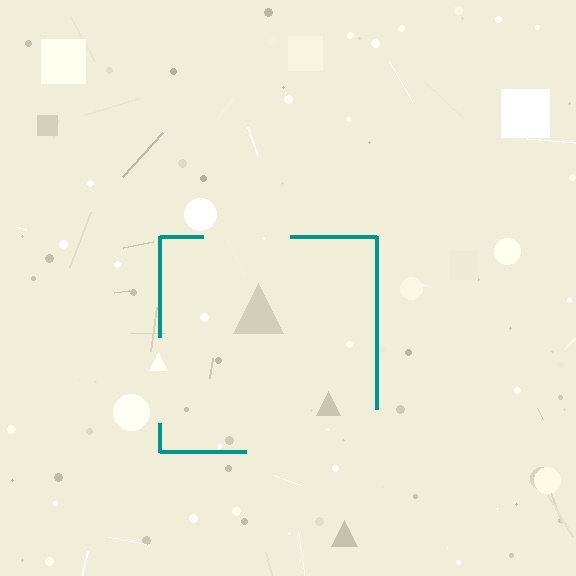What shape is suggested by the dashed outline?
The dashed outline suggests a square.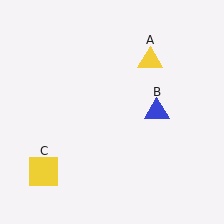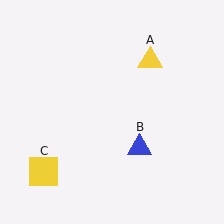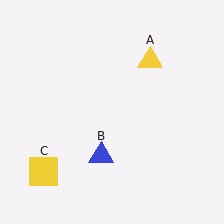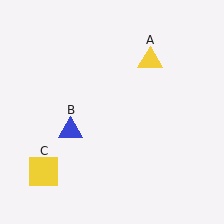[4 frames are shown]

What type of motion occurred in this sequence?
The blue triangle (object B) rotated clockwise around the center of the scene.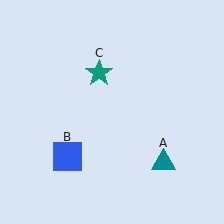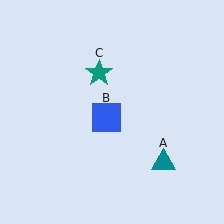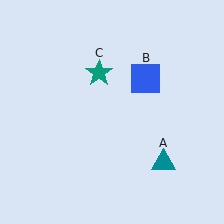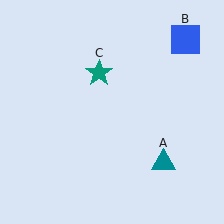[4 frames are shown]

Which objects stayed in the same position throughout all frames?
Teal triangle (object A) and teal star (object C) remained stationary.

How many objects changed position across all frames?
1 object changed position: blue square (object B).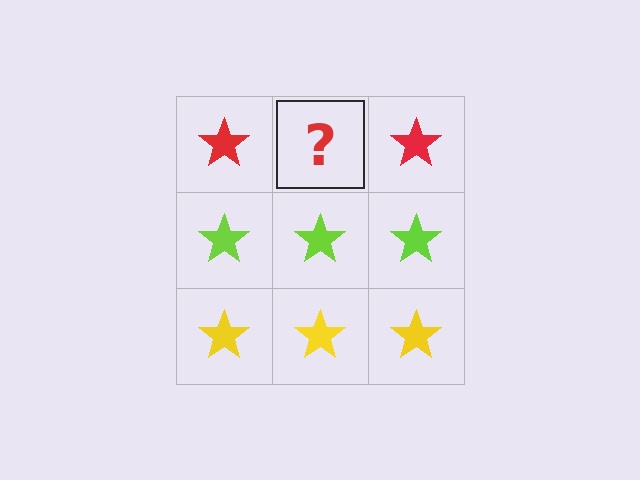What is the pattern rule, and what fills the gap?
The rule is that each row has a consistent color. The gap should be filled with a red star.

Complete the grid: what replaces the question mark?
The question mark should be replaced with a red star.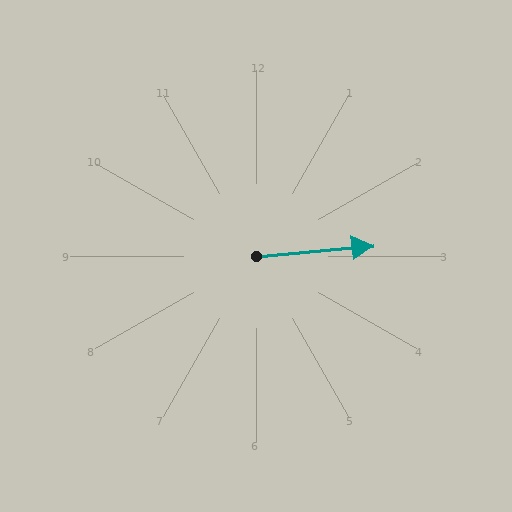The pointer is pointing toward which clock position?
Roughly 3 o'clock.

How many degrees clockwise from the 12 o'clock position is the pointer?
Approximately 85 degrees.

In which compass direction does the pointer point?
East.